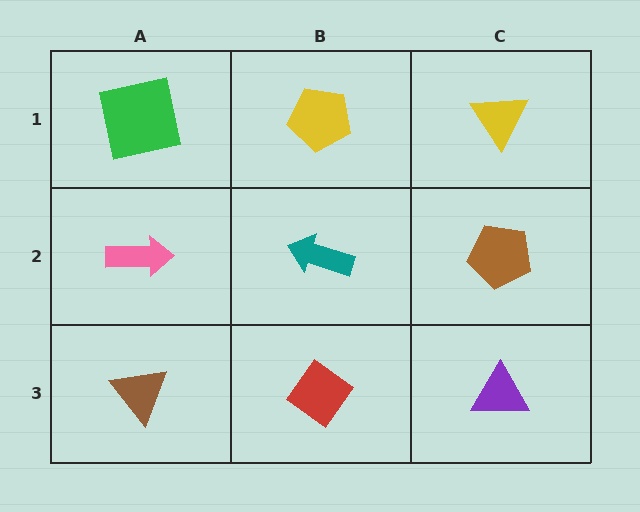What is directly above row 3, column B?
A teal arrow.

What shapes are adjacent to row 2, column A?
A green square (row 1, column A), a brown triangle (row 3, column A), a teal arrow (row 2, column B).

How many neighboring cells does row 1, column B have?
3.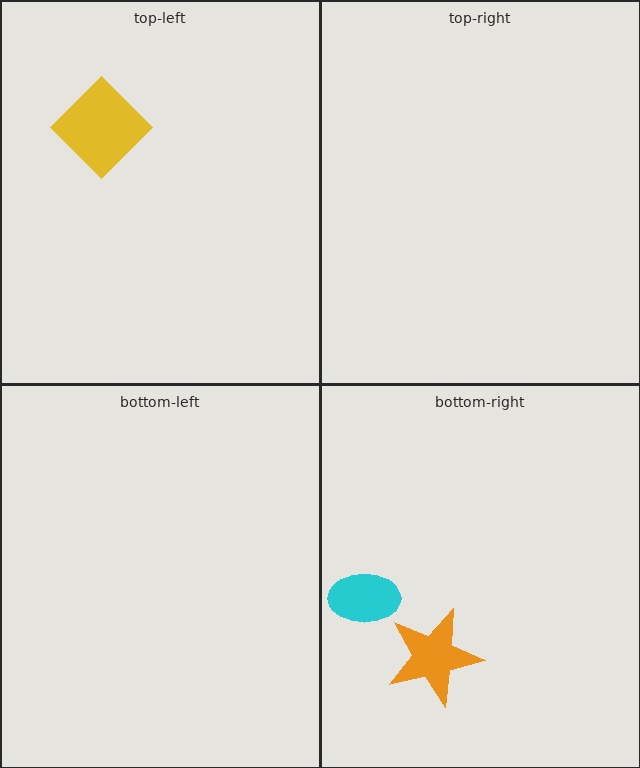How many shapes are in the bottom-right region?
2.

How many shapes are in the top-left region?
1.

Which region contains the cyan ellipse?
The bottom-right region.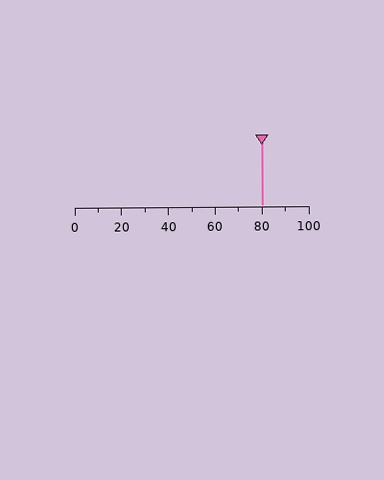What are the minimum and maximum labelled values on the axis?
The axis runs from 0 to 100.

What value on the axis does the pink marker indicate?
The marker indicates approximately 80.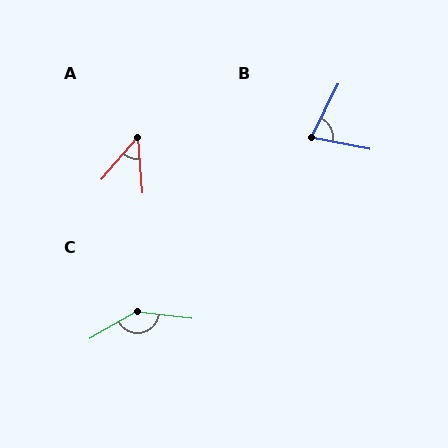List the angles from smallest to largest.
A (45°), B (75°), C (143°).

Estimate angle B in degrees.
Approximately 75 degrees.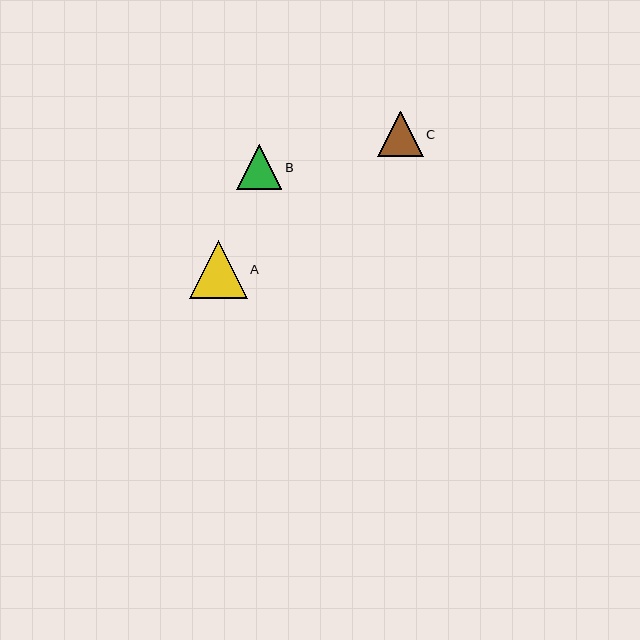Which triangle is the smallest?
Triangle B is the smallest with a size of approximately 45 pixels.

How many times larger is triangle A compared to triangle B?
Triangle A is approximately 1.3 times the size of triangle B.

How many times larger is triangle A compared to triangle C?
Triangle A is approximately 1.3 times the size of triangle C.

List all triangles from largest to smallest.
From largest to smallest: A, C, B.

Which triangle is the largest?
Triangle A is the largest with a size of approximately 58 pixels.